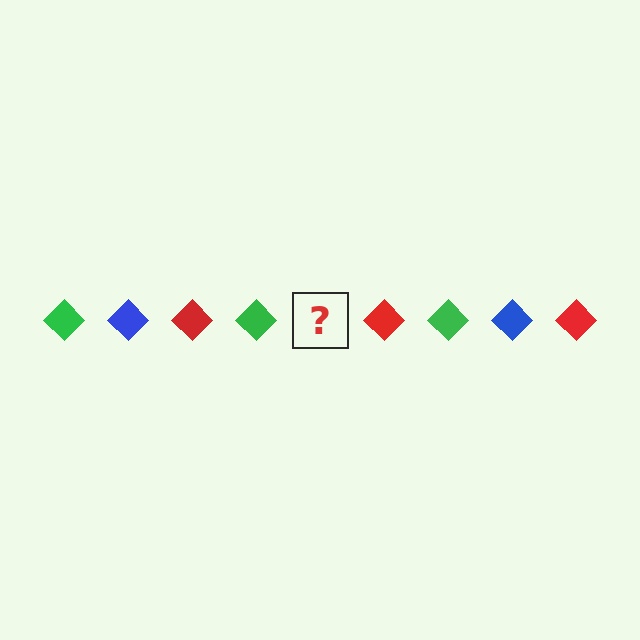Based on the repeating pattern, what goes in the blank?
The blank should be a blue diamond.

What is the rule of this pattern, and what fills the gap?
The rule is that the pattern cycles through green, blue, red diamonds. The gap should be filled with a blue diamond.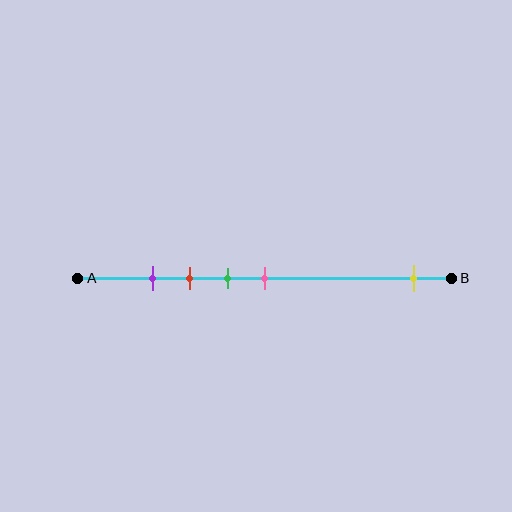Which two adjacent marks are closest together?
The purple and red marks are the closest adjacent pair.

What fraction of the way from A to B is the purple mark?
The purple mark is approximately 20% (0.2) of the way from A to B.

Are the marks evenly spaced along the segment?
No, the marks are not evenly spaced.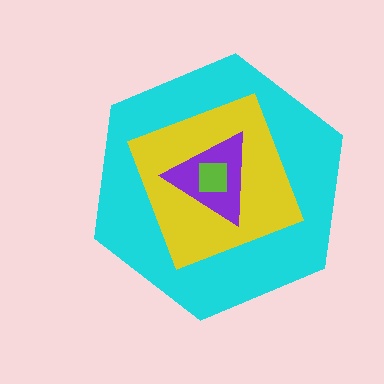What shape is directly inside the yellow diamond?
The purple triangle.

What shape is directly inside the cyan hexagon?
The yellow diamond.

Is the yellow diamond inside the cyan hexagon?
Yes.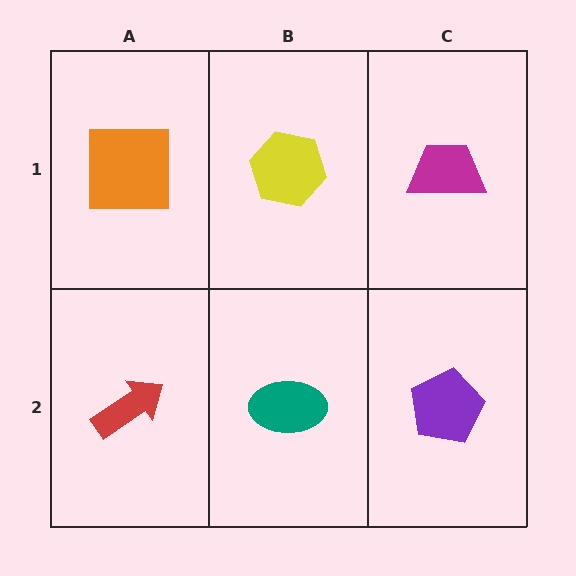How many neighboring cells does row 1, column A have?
2.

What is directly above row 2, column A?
An orange square.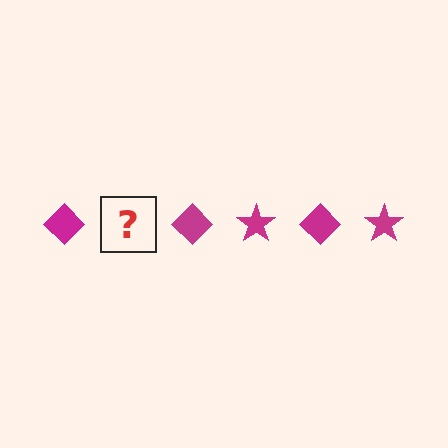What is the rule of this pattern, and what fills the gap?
The rule is that the pattern cycles through diamond, star shapes in magenta. The gap should be filled with a magenta star.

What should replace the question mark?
The question mark should be replaced with a magenta star.